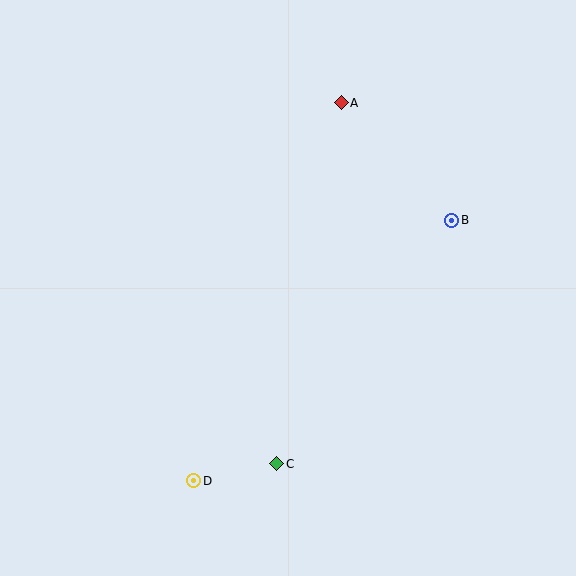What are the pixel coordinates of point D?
Point D is at (194, 481).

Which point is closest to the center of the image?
Point C at (277, 464) is closest to the center.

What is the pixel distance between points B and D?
The distance between B and D is 366 pixels.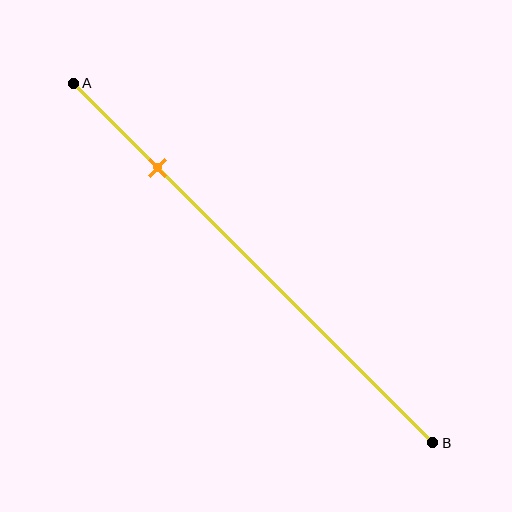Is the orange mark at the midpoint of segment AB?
No, the mark is at about 25% from A, not at the 50% midpoint.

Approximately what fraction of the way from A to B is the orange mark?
The orange mark is approximately 25% of the way from A to B.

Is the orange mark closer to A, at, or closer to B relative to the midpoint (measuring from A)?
The orange mark is closer to point A than the midpoint of segment AB.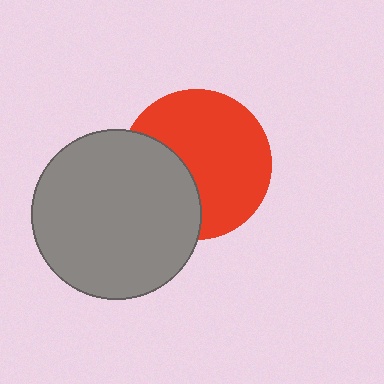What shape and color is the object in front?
The object in front is a gray circle.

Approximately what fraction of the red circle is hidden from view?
Roughly 34% of the red circle is hidden behind the gray circle.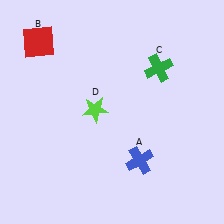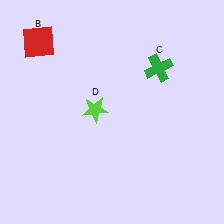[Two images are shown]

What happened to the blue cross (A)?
The blue cross (A) was removed in Image 2. It was in the bottom-right area of Image 1.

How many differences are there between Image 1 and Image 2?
There is 1 difference between the two images.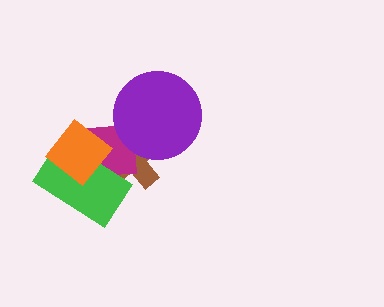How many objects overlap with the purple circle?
2 objects overlap with the purple circle.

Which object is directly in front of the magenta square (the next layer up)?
The green rectangle is directly in front of the magenta square.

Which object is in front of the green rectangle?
The orange diamond is in front of the green rectangle.